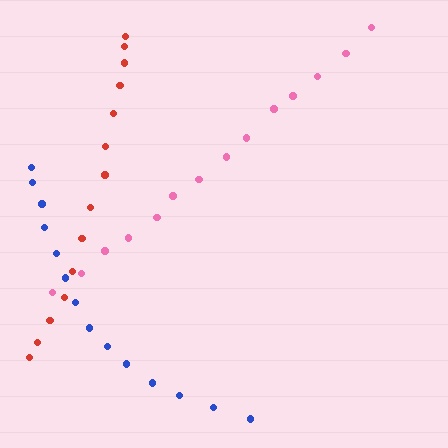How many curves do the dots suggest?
There are 3 distinct paths.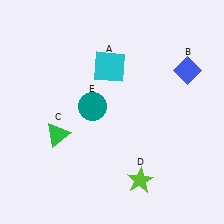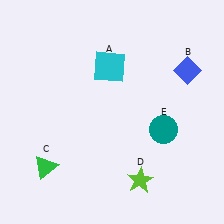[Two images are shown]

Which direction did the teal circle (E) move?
The teal circle (E) moved right.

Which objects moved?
The objects that moved are: the green triangle (C), the teal circle (E).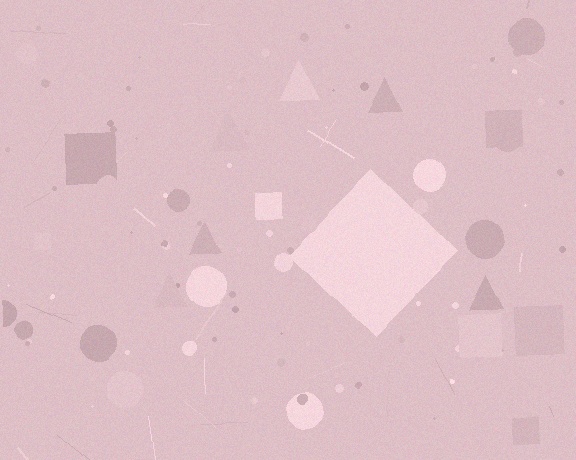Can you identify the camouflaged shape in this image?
The camouflaged shape is a diamond.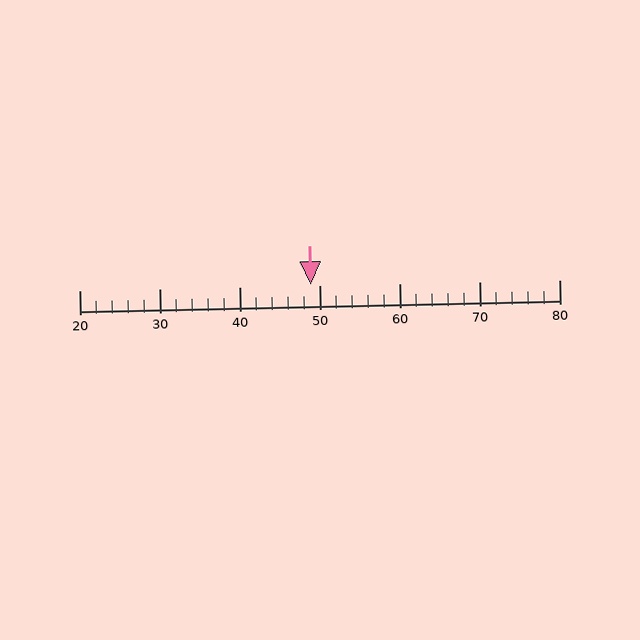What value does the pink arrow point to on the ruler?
The pink arrow points to approximately 49.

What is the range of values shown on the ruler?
The ruler shows values from 20 to 80.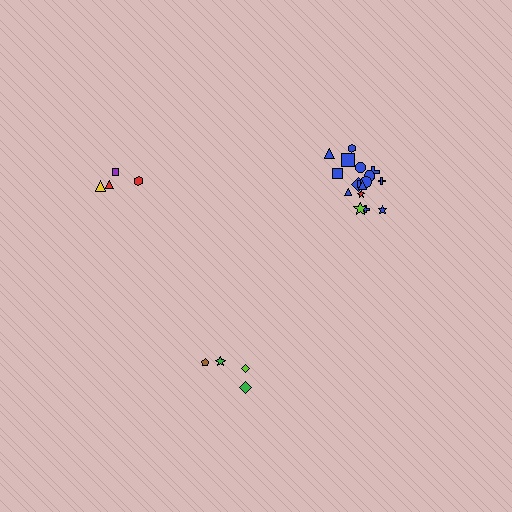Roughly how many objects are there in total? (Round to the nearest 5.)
Roughly 25 objects in total.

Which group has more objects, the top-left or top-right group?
The top-right group.